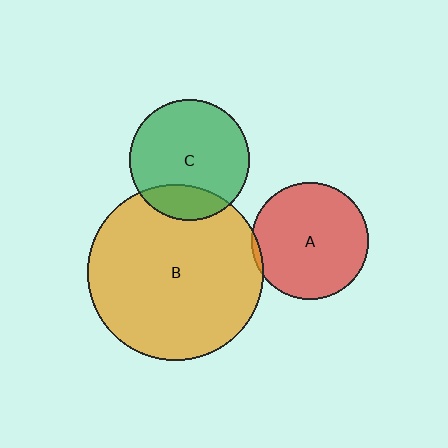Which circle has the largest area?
Circle B (orange).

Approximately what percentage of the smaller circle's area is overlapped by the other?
Approximately 5%.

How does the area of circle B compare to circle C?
Approximately 2.1 times.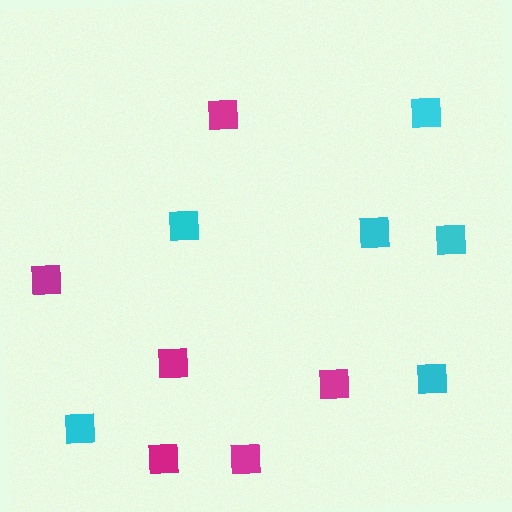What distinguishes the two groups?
There are 2 groups: one group of magenta squares (6) and one group of cyan squares (6).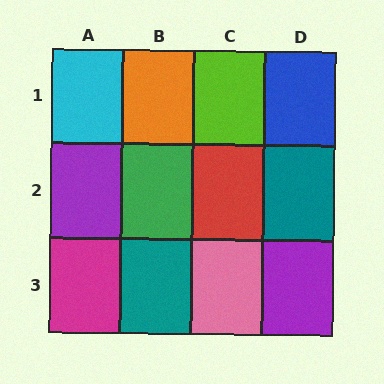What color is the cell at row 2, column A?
Purple.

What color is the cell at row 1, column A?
Cyan.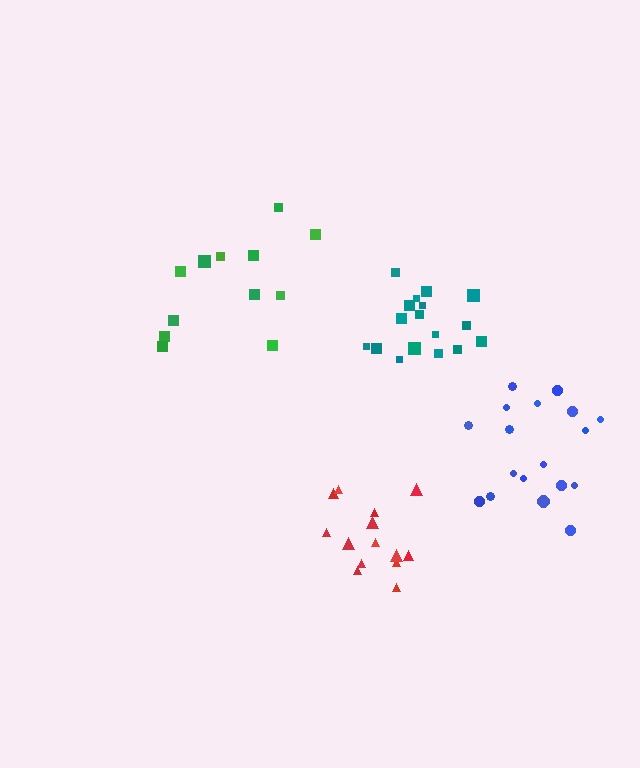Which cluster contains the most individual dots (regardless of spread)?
Blue (18).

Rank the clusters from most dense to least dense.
red, teal, blue, green.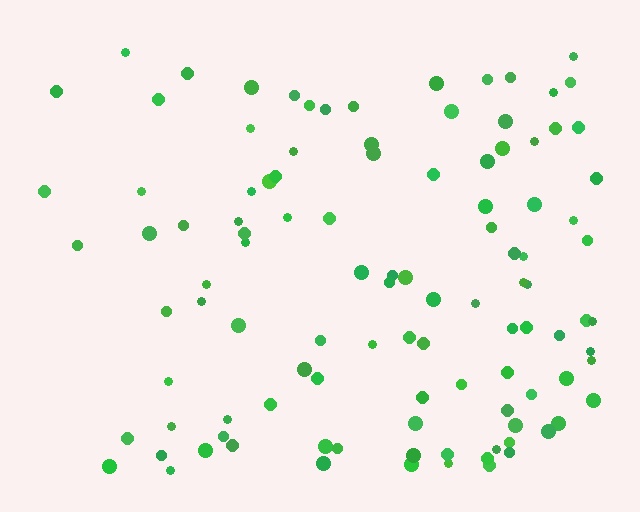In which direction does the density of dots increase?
From left to right, with the right side densest.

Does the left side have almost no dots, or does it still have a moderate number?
Still a moderate number, just noticeably fewer than the right.